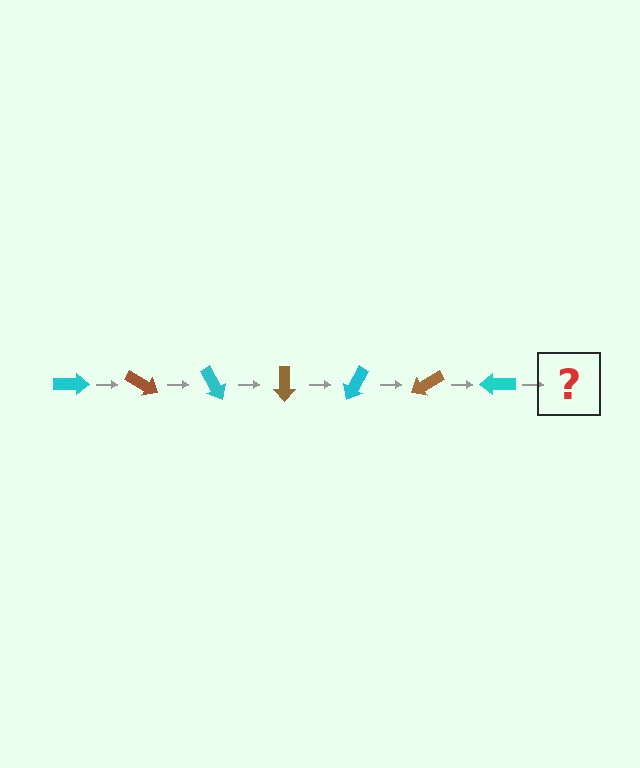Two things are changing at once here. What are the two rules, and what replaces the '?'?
The two rules are that it rotates 30 degrees each step and the color cycles through cyan and brown. The '?' should be a brown arrow, rotated 210 degrees from the start.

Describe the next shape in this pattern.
It should be a brown arrow, rotated 210 degrees from the start.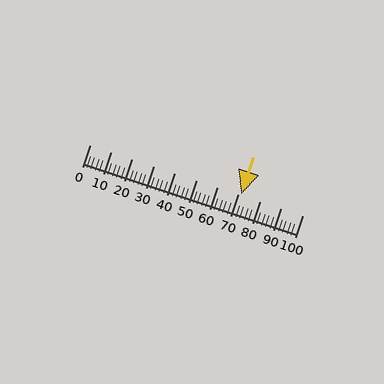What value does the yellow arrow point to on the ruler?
The yellow arrow points to approximately 71.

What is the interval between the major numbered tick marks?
The major tick marks are spaced 10 units apart.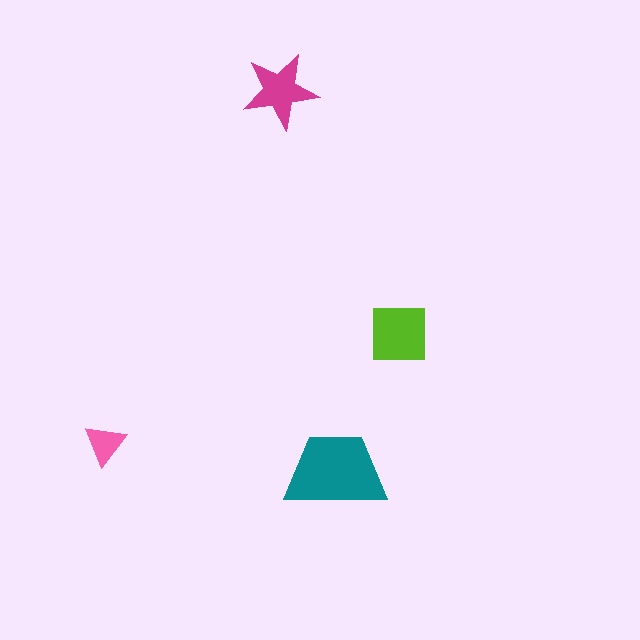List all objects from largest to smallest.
The teal trapezoid, the lime square, the magenta star, the pink triangle.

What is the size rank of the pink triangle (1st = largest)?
4th.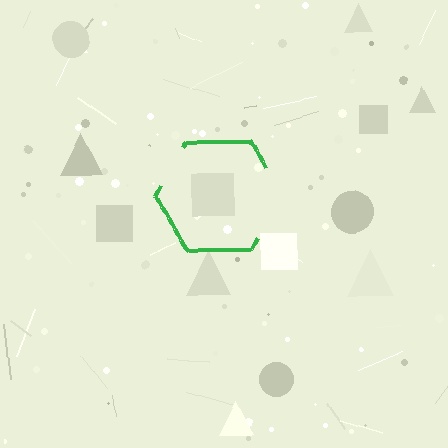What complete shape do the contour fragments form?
The contour fragments form a hexagon.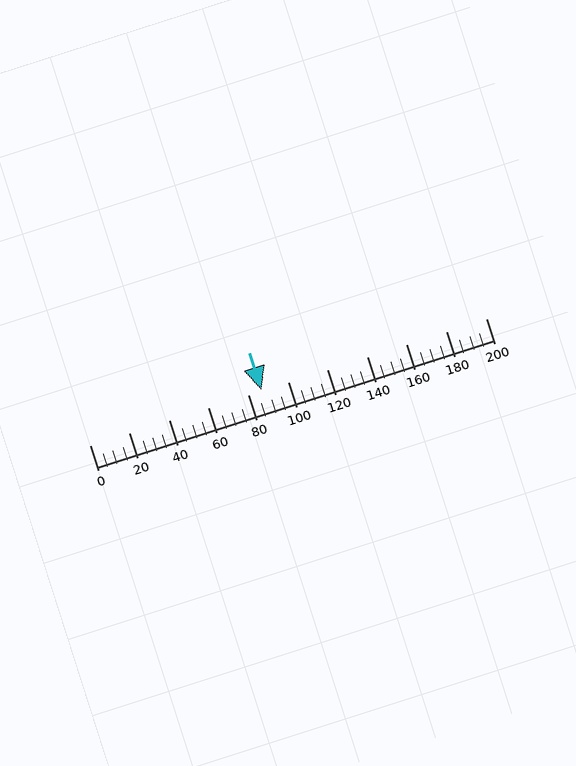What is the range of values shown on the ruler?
The ruler shows values from 0 to 200.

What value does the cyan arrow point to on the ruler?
The cyan arrow points to approximately 87.